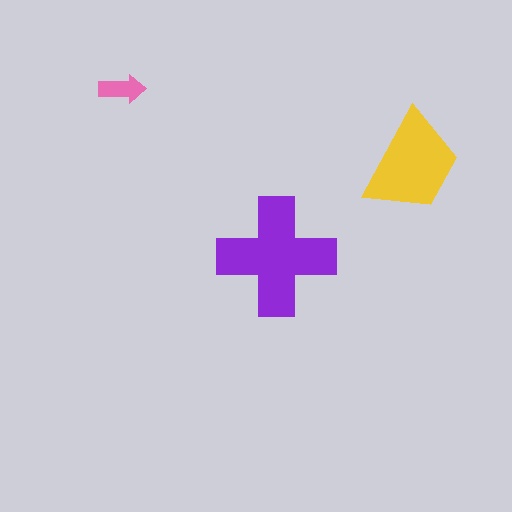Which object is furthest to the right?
The yellow trapezoid is rightmost.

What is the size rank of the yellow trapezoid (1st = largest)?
2nd.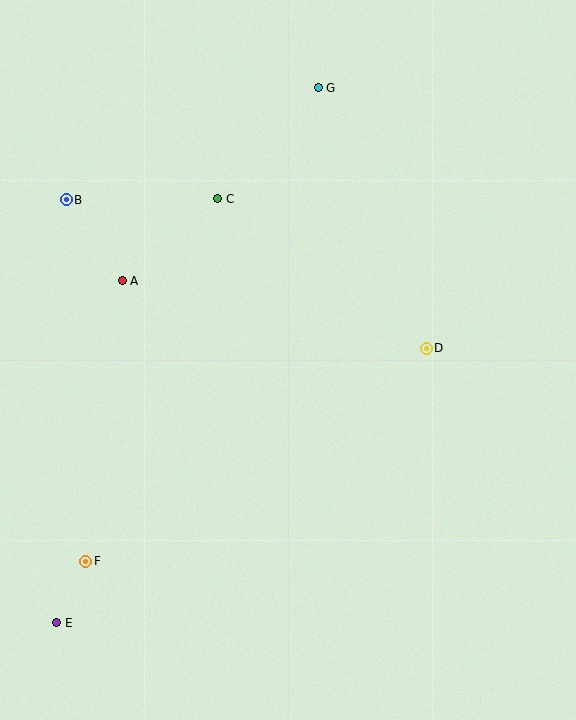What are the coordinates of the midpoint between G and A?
The midpoint between G and A is at (220, 184).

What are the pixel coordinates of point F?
Point F is at (86, 561).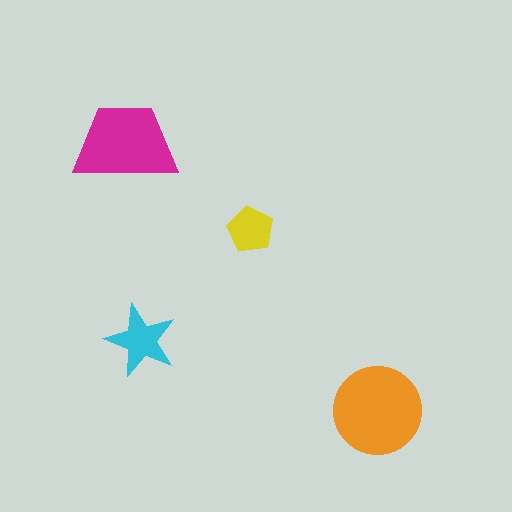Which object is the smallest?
The yellow pentagon.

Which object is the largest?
The orange circle.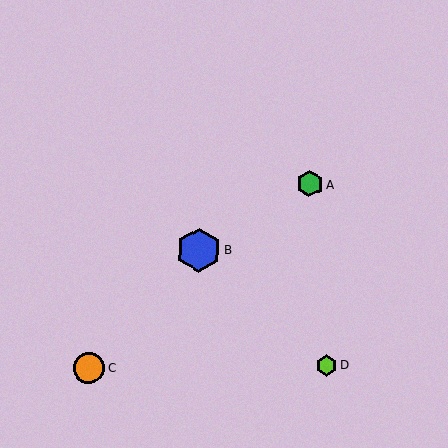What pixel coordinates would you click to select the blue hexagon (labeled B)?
Click at (199, 250) to select the blue hexagon B.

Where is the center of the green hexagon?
The center of the green hexagon is at (310, 184).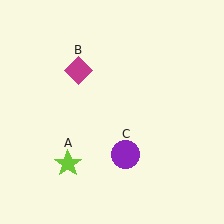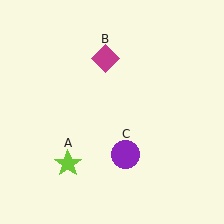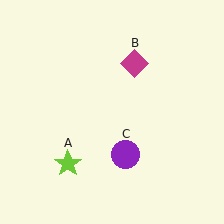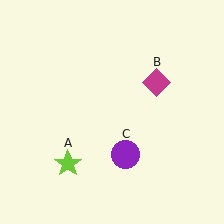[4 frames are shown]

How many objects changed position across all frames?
1 object changed position: magenta diamond (object B).